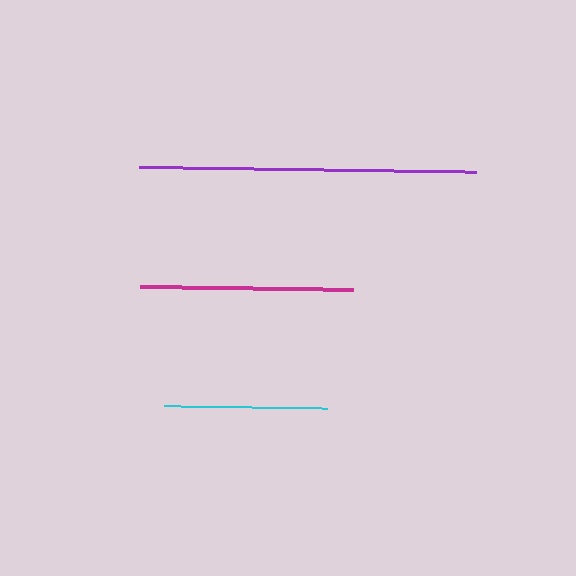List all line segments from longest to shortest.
From longest to shortest: purple, magenta, cyan.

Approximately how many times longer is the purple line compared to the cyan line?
The purple line is approximately 2.1 times the length of the cyan line.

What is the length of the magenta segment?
The magenta segment is approximately 213 pixels long.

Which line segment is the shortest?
The cyan line is the shortest at approximately 163 pixels.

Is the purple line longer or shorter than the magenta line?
The purple line is longer than the magenta line.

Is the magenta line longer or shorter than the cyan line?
The magenta line is longer than the cyan line.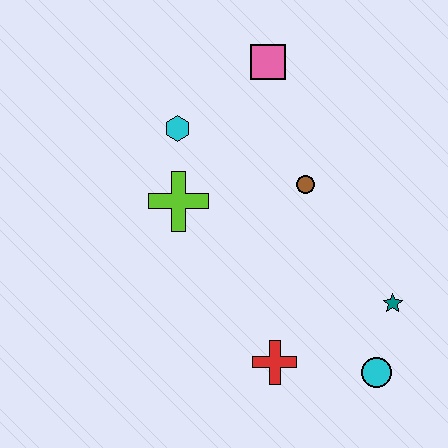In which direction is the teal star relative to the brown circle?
The teal star is below the brown circle.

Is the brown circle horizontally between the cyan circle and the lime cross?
Yes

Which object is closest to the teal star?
The cyan circle is closest to the teal star.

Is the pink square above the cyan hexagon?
Yes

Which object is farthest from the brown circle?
The cyan circle is farthest from the brown circle.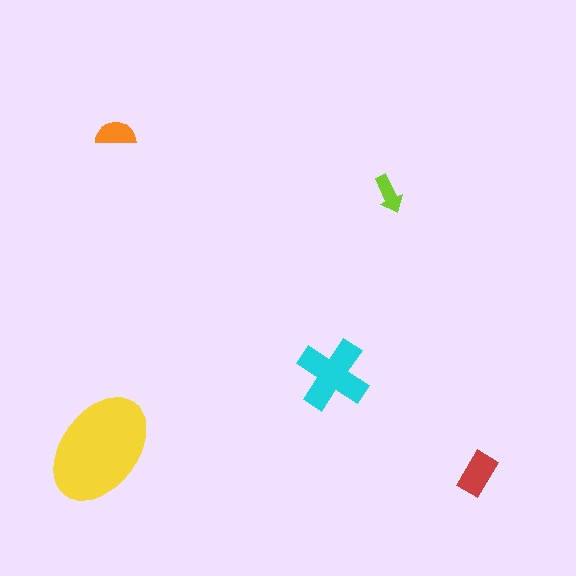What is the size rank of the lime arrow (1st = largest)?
5th.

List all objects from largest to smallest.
The yellow ellipse, the cyan cross, the red rectangle, the orange semicircle, the lime arrow.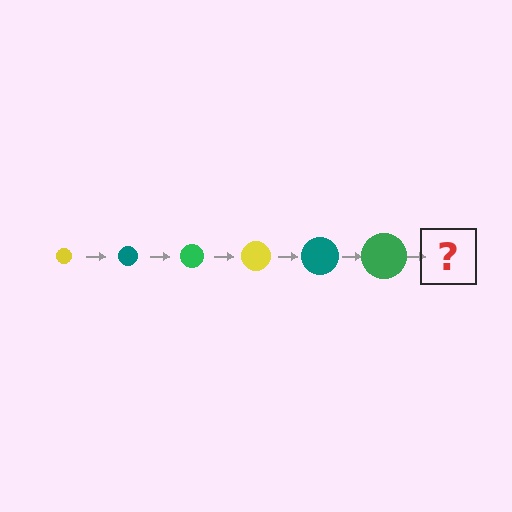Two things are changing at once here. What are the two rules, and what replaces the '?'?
The two rules are that the circle grows larger each step and the color cycles through yellow, teal, and green. The '?' should be a yellow circle, larger than the previous one.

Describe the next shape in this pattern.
It should be a yellow circle, larger than the previous one.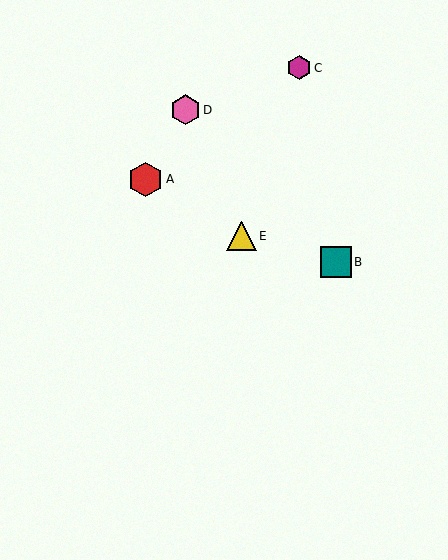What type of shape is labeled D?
Shape D is a pink hexagon.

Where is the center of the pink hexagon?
The center of the pink hexagon is at (185, 110).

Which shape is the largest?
The red hexagon (labeled A) is the largest.